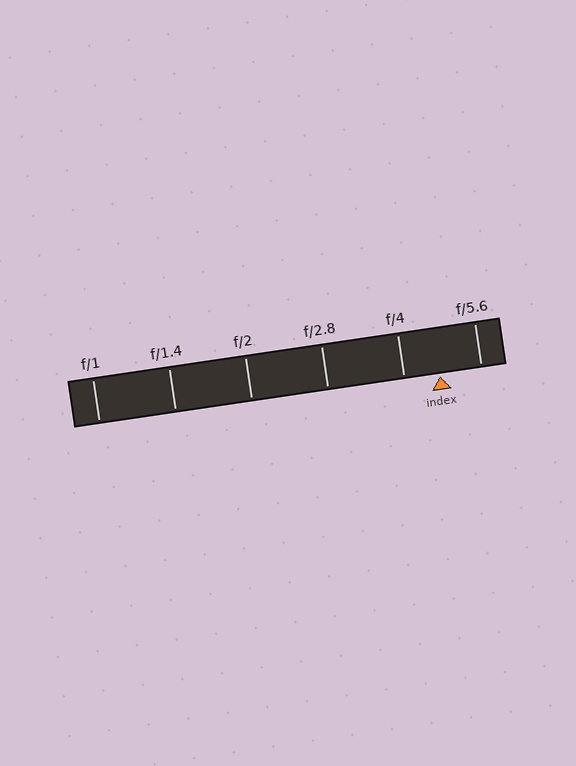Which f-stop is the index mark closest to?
The index mark is closest to f/4.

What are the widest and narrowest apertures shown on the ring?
The widest aperture shown is f/1 and the narrowest is f/5.6.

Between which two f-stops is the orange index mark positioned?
The index mark is between f/4 and f/5.6.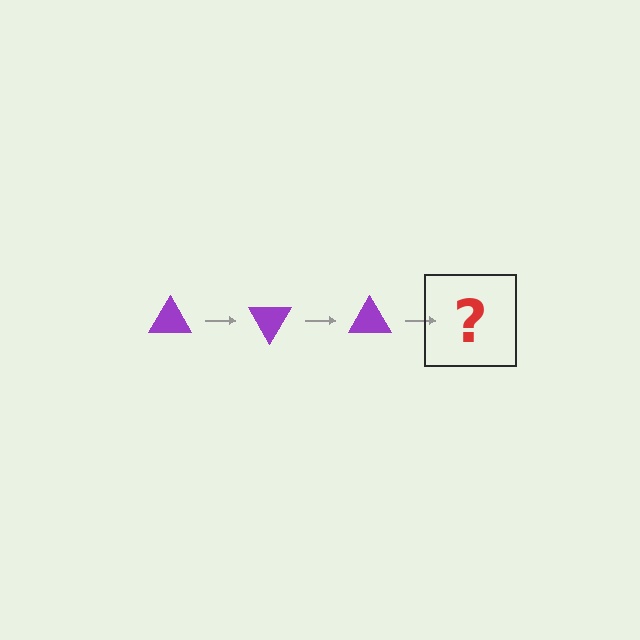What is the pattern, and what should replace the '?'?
The pattern is that the triangle rotates 60 degrees each step. The '?' should be a purple triangle rotated 180 degrees.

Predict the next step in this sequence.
The next step is a purple triangle rotated 180 degrees.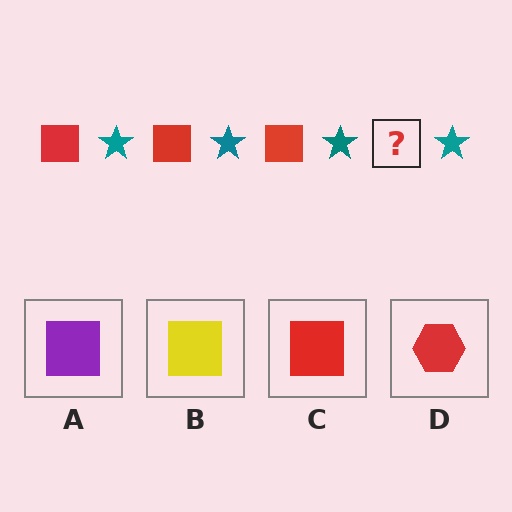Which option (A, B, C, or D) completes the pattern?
C.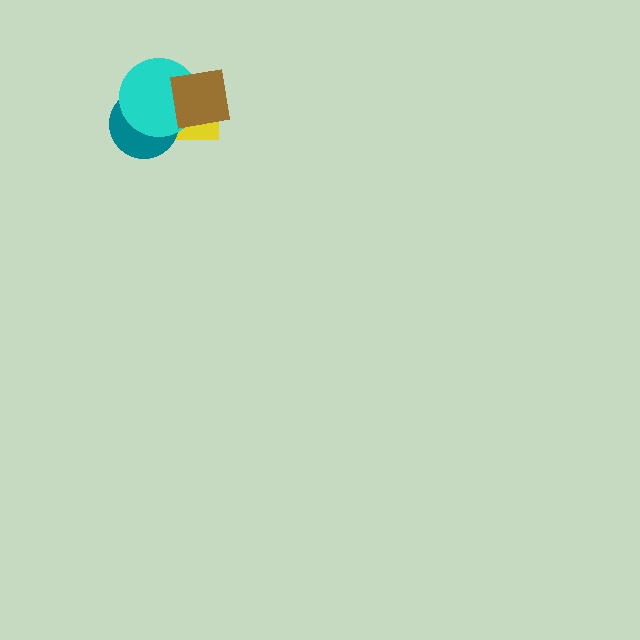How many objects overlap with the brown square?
2 objects overlap with the brown square.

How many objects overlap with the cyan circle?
3 objects overlap with the cyan circle.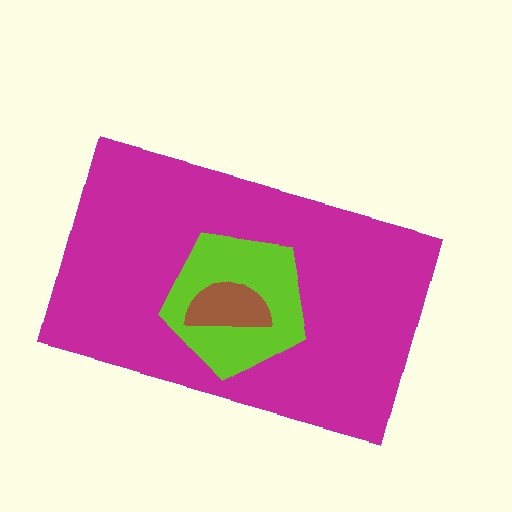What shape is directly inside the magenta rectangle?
The lime pentagon.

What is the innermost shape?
The brown semicircle.